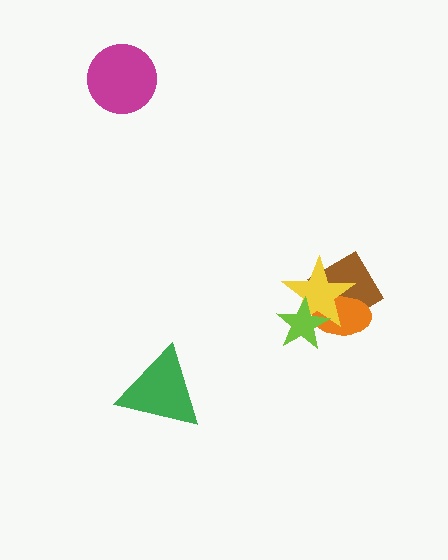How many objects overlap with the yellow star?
3 objects overlap with the yellow star.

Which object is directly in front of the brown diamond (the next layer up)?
The orange ellipse is directly in front of the brown diamond.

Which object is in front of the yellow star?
The lime star is in front of the yellow star.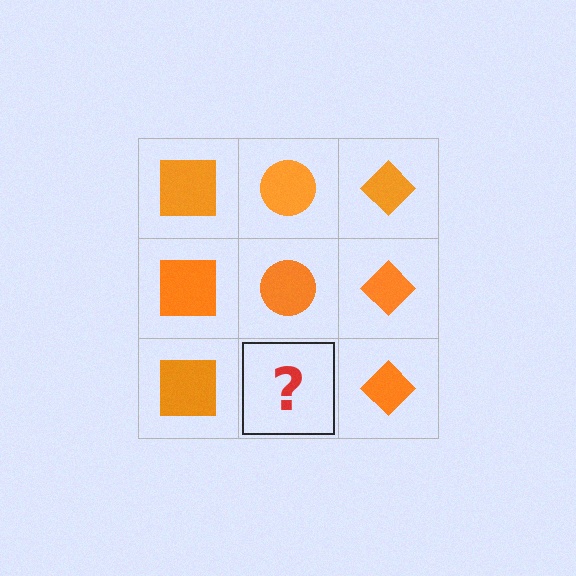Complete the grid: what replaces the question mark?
The question mark should be replaced with an orange circle.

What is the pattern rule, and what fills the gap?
The rule is that each column has a consistent shape. The gap should be filled with an orange circle.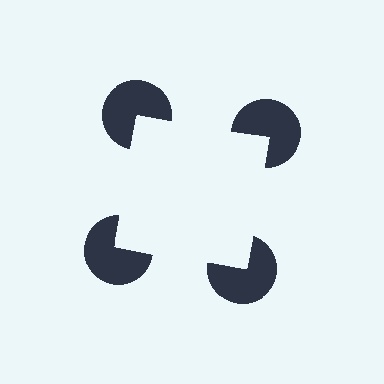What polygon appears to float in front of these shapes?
An illusory square — its edges are inferred from the aligned wedge cuts in the pac-man discs, not physically drawn.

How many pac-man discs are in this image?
There are 4 — one at each vertex of the illusory square.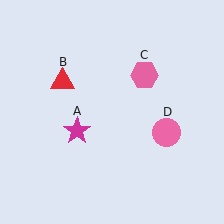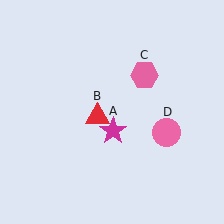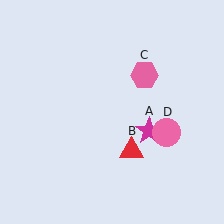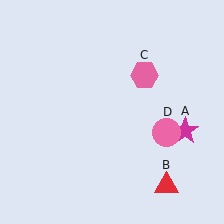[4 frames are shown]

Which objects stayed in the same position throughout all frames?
Pink hexagon (object C) and pink circle (object D) remained stationary.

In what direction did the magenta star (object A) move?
The magenta star (object A) moved right.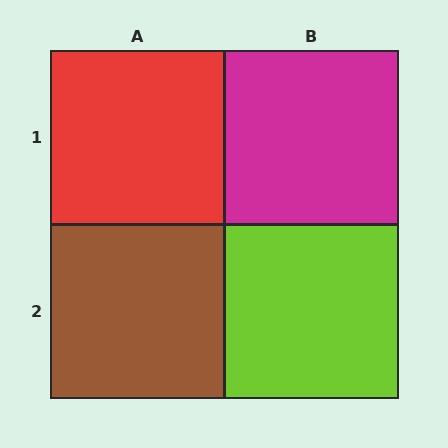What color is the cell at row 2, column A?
Brown.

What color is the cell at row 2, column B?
Lime.